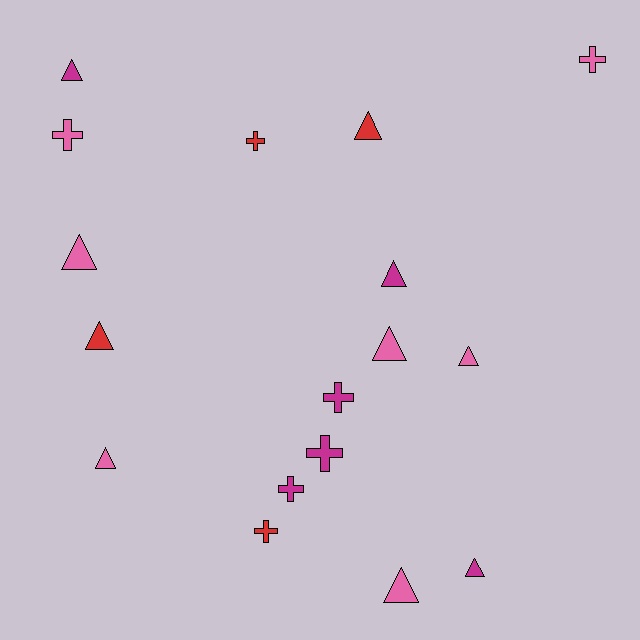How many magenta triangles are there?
There are 3 magenta triangles.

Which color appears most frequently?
Pink, with 7 objects.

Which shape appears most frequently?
Triangle, with 10 objects.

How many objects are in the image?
There are 17 objects.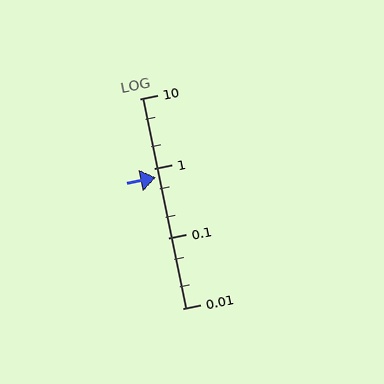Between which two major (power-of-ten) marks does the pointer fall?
The pointer is between 0.1 and 1.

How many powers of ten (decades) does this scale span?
The scale spans 3 decades, from 0.01 to 10.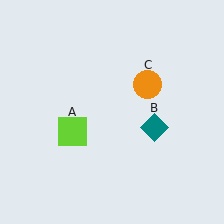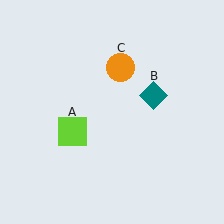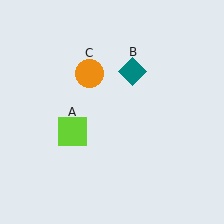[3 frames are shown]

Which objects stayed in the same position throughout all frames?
Lime square (object A) remained stationary.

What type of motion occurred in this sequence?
The teal diamond (object B), orange circle (object C) rotated counterclockwise around the center of the scene.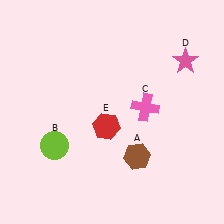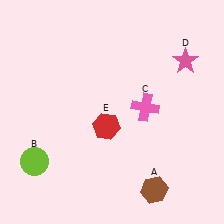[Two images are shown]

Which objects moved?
The objects that moved are: the brown hexagon (A), the lime circle (B).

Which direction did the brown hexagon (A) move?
The brown hexagon (A) moved down.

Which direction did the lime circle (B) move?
The lime circle (B) moved left.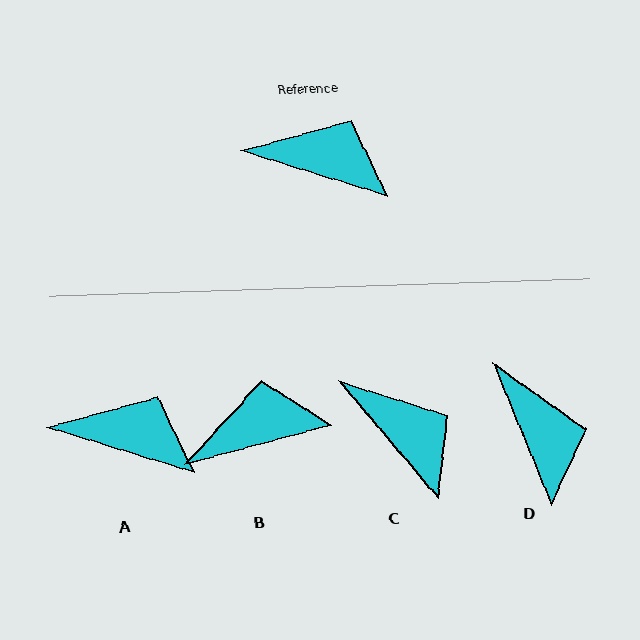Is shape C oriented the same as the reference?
No, it is off by about 33 degrees.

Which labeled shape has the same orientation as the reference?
A.